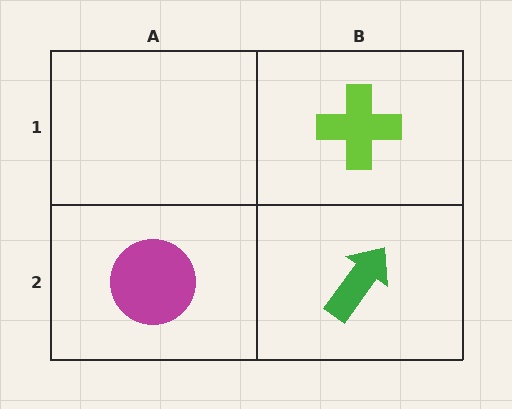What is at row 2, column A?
A magenta circle.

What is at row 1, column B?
A lime cross.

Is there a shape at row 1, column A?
No, that cell is empty.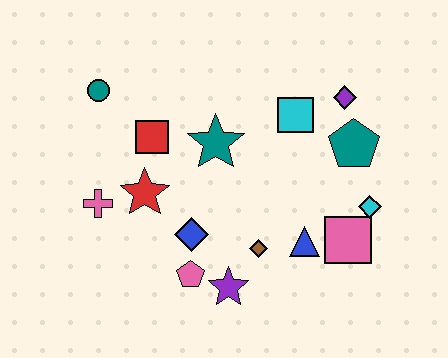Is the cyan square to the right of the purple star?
Yes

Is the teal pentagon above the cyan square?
No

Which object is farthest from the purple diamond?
The pink cross is farthest from the purple diamond.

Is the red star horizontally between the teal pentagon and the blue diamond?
No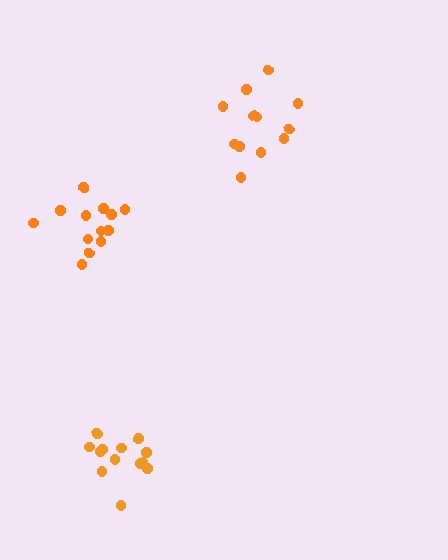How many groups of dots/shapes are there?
There are 3 groups.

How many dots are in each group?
Group 1: 12 dots, Group 2: 13 dots, Group 3: 13 dots (38 total).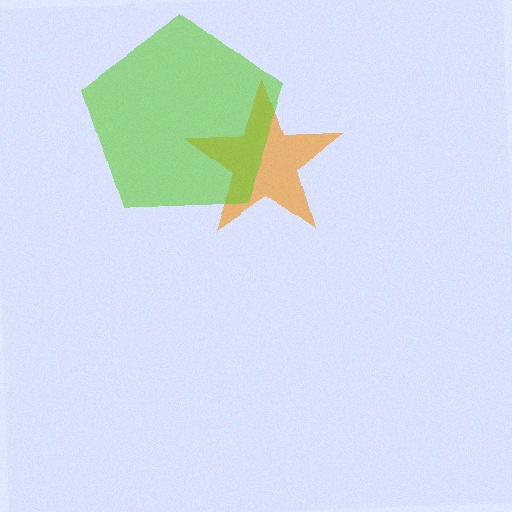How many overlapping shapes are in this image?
There are 2 overlapping shapes in the image.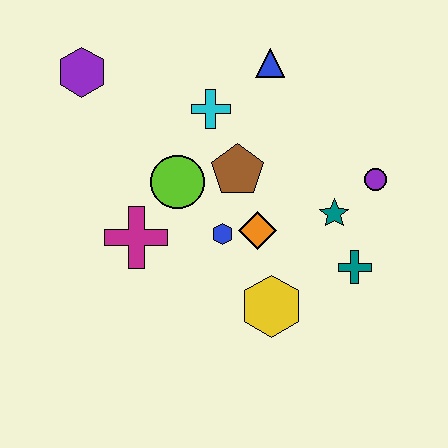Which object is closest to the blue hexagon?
The orange diamond is closest to the blue hexagon.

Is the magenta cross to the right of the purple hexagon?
Yes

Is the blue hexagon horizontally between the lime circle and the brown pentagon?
Yes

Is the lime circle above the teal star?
Yes